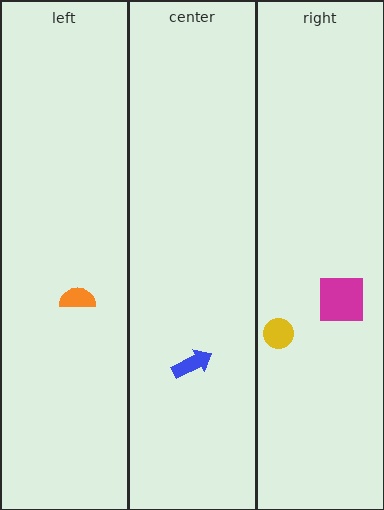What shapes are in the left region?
The orange semicircle.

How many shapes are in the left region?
1.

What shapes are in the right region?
The magenta square, the yellow circle.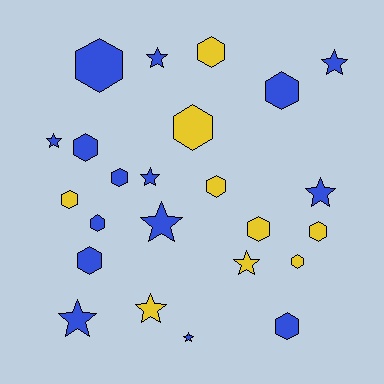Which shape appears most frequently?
Hexagon, with 14 objects.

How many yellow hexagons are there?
There are 7 yellow hexagons.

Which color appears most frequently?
Blue, with 15 objects.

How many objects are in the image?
There are 24 objects.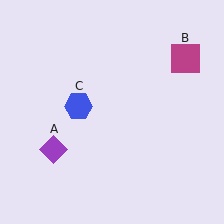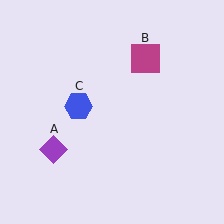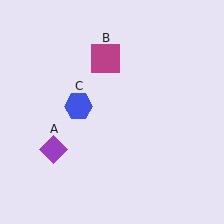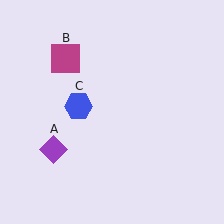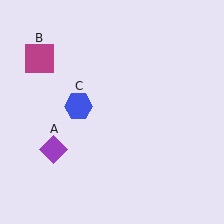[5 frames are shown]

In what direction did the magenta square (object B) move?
The magenta square (object B) moved left.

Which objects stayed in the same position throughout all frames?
Purple diamond (object A) and blue hexagon (object C) remained stationary.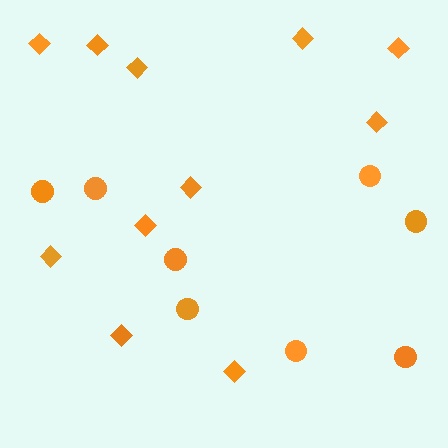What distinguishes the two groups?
There are 2 groups: one group of diamonds (11) and one group of circles (8).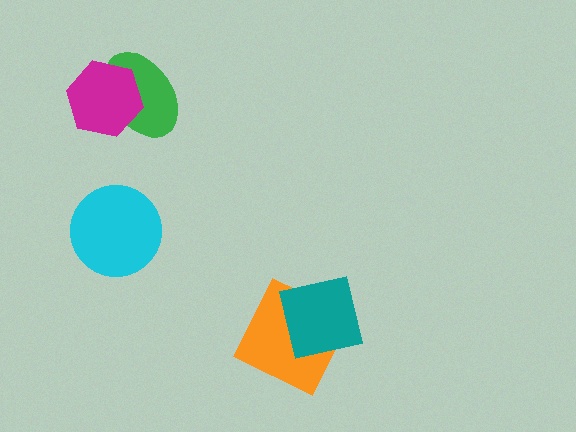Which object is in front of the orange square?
The teal square is in front of the orange square.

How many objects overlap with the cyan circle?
0 objects overlap with the cyan circle.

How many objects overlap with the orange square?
1 object overlaps with the orange square.